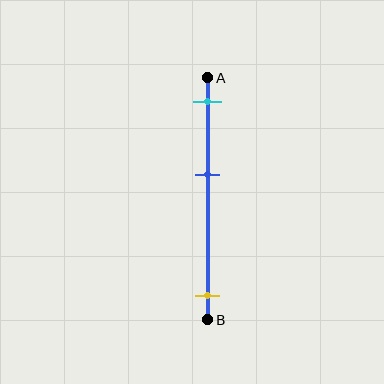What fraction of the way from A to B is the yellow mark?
The yellow mark is approximately 90% (0.9) of the way from A to B.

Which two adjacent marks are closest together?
The cyan and blue marks are the closest adjacent pair.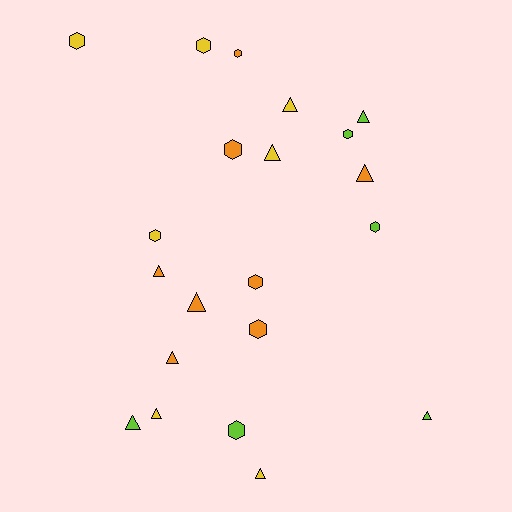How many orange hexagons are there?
There are 4 orange hexagons.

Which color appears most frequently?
Orange, with 8 objects.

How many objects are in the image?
There are 21 objects.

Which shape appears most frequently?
Triangle, with 11 objects.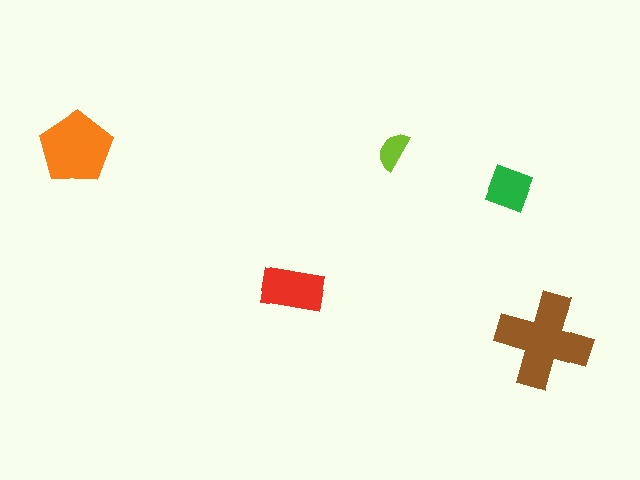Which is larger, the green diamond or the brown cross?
The brown cross.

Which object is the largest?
The brown cross.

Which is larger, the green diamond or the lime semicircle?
The green diamond.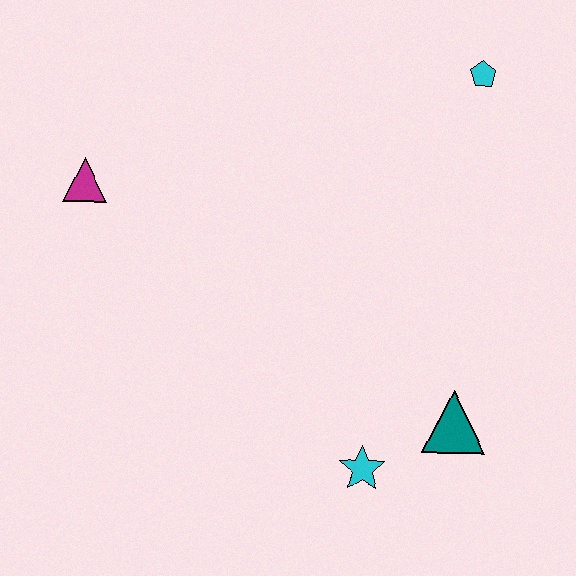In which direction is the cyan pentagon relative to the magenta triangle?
The cyan pentagon is to the right of the magenta triangle.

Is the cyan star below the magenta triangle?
Yes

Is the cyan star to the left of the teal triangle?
Yes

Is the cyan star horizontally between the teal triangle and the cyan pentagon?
No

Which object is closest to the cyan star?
The teal triangle is closest to the cyan star.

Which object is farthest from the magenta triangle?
The teal triangle is farthest from the magenta triangle.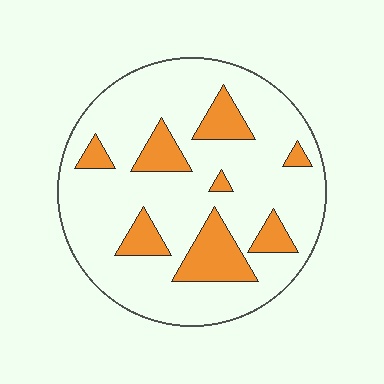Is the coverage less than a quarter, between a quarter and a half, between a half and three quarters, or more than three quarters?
Less than a quarter.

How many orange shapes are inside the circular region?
8.